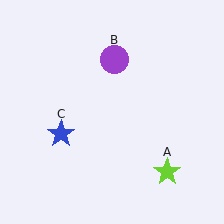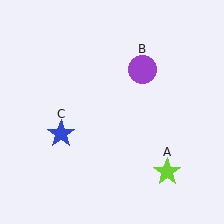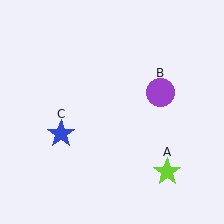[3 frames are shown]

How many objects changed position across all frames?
1 object changed position: purple circle (object B).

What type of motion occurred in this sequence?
The purple circle (object B) rotated clockwise around the center of the scene.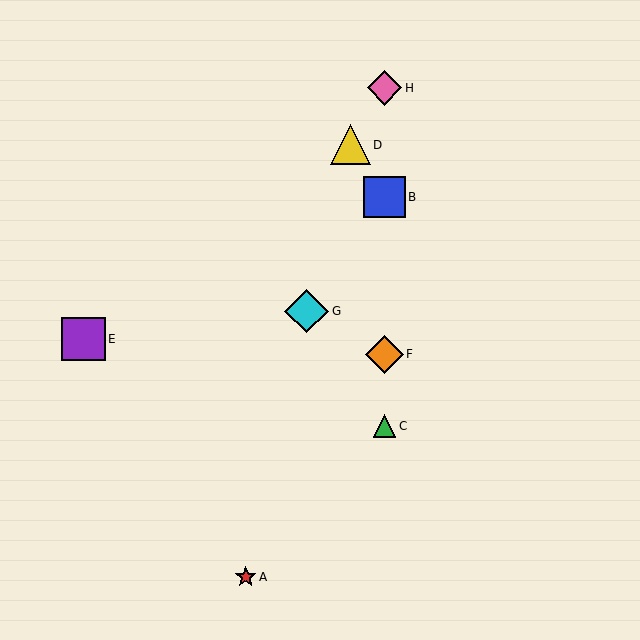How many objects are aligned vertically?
4 objects (B, C, F, H) are aligned vertically.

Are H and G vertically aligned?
No, H is at x≈384 and G is at x≈307.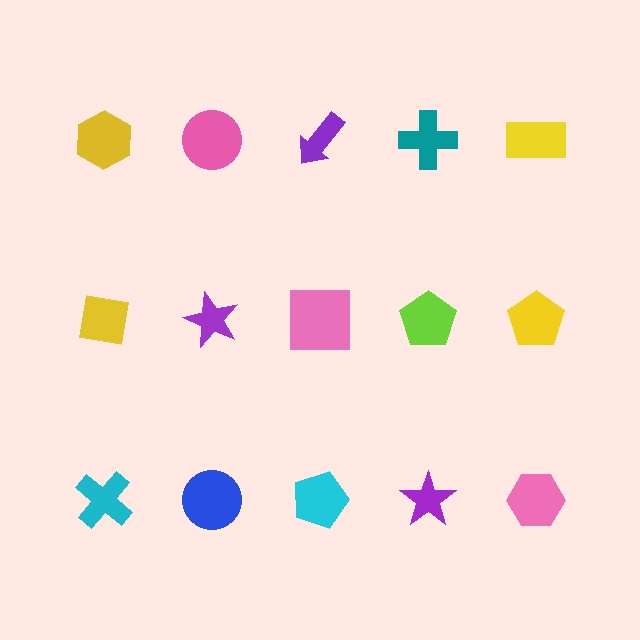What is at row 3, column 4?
A purple star.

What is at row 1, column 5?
A yellow rectangle.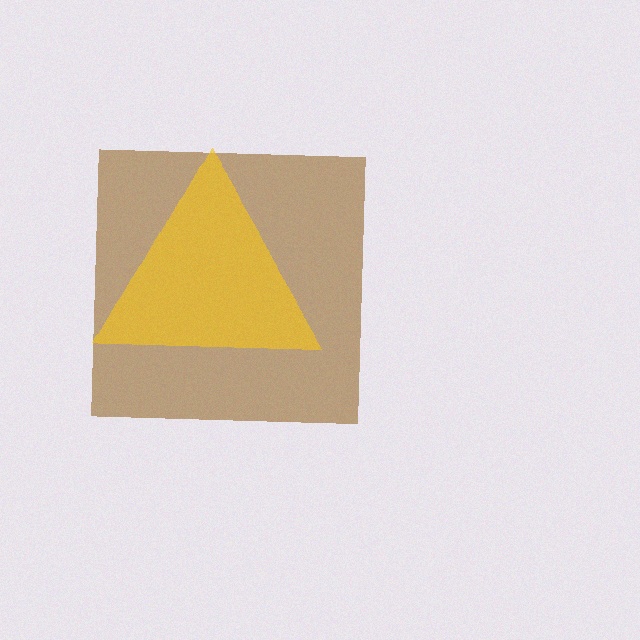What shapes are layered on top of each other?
The layered shapes are: a brown square, a yellow triangle.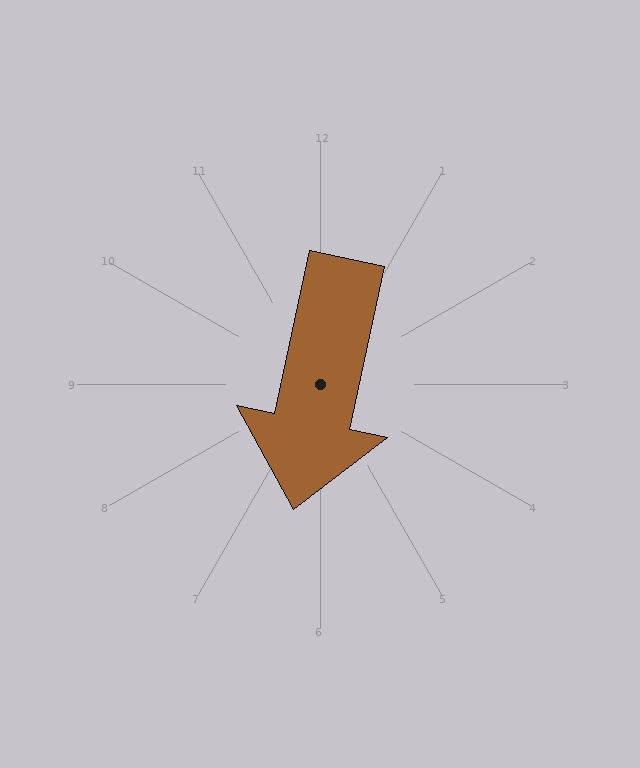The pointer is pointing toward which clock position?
Roughly 6 o'clock.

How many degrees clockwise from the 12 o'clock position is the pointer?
Approximately 192 degrees.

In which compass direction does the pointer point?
South.